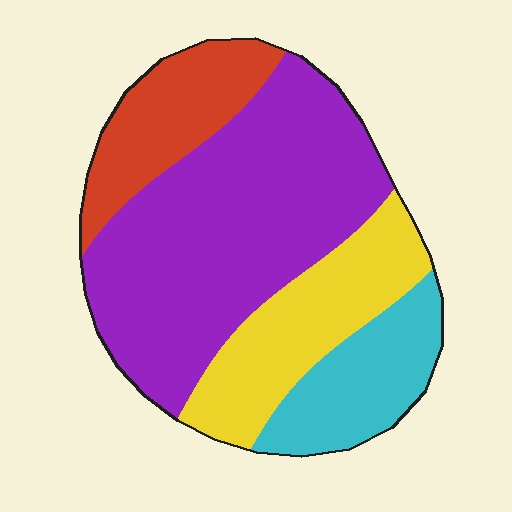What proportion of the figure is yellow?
Yellow takes up about one fifth (1/5) of the figure.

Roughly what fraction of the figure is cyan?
Cyan covers 15% of the figure.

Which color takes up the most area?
Purple, at roughly 50%.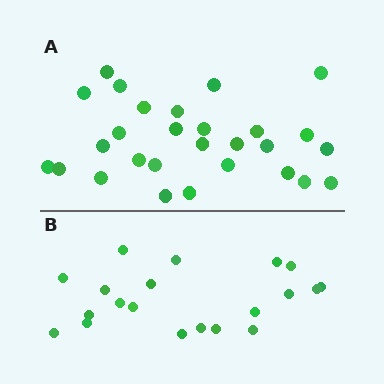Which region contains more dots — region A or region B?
Region A (the top region) has more dots.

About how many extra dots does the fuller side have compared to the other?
Region A has roughly 8 or so more dots than region B.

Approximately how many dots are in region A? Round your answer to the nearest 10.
About 30 dots. (The exact count is 28, which rounds to 30.)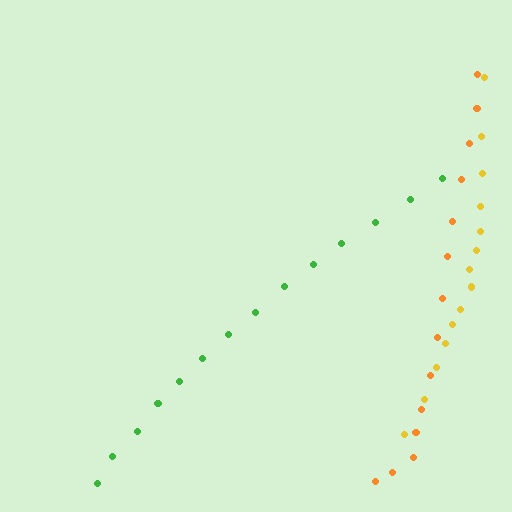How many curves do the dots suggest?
There are 3 distinct paths.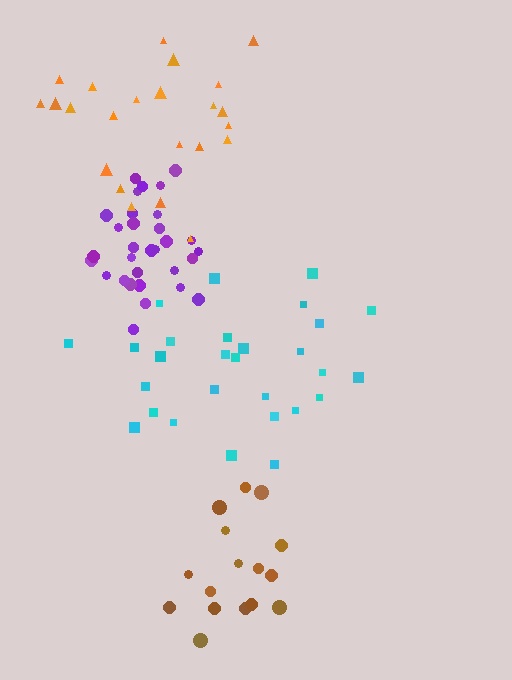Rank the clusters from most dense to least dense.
purple, brown, cyan, orange.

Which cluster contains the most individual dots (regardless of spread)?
Purple (31).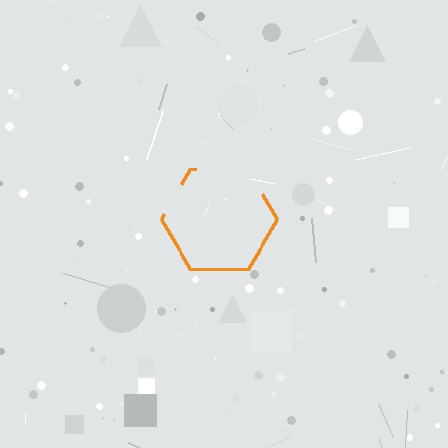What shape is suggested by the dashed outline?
The dashed outline suggests a hexagon.